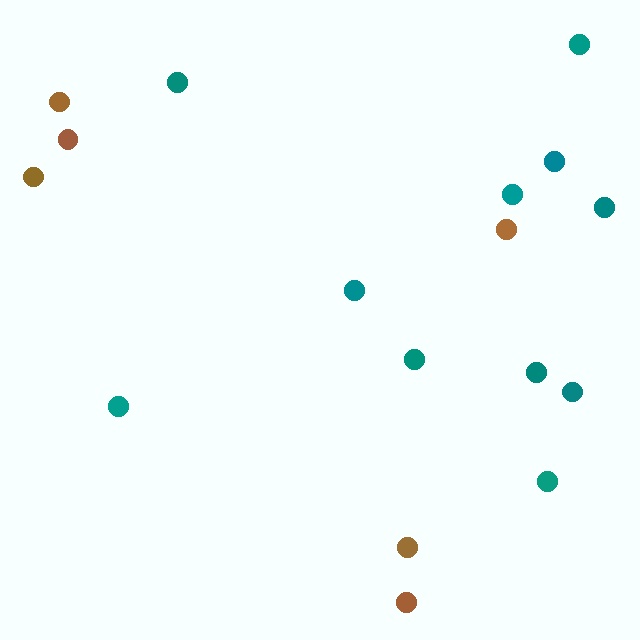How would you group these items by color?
There are 2 groups: one group of teal circles (11) and one group of brown circles (6).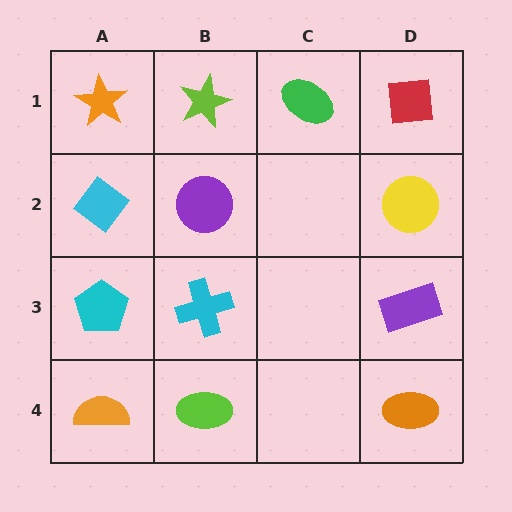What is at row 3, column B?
A cyan cross.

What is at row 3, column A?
A cyan pentagon.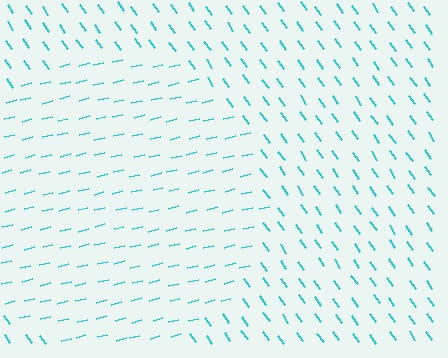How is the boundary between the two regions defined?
The boundary is defined purely by a change in line orientation (approximately 68 degrees difference). All lines are the same color and thickness.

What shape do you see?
I see a circle.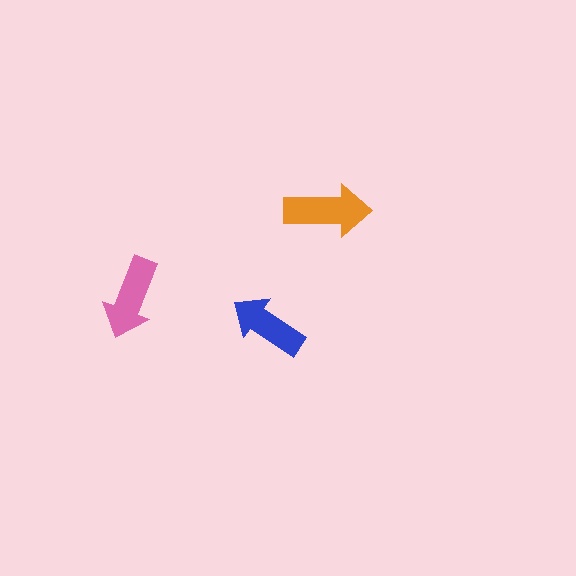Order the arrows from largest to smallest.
the orange one, the pink one, the blue one.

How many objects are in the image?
There are 3 objects in the image.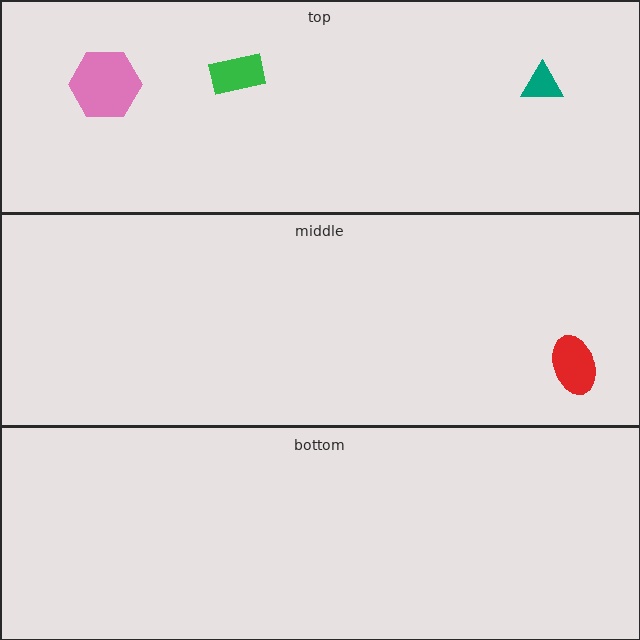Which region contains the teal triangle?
The top region.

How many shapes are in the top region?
3.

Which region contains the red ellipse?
The middle region.